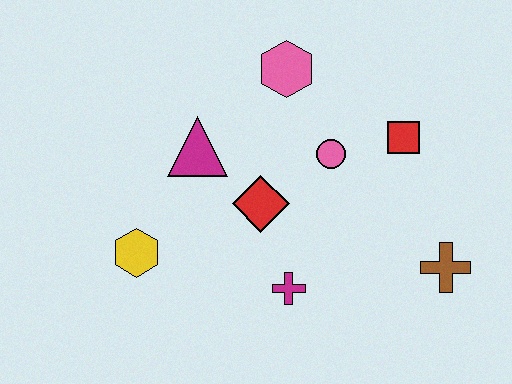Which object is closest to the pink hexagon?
The pink circle is closest to the pink hexagon.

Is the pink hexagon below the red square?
No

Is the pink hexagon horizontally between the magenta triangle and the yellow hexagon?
No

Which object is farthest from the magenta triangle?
The brown cross is farthest from the magenta triangle.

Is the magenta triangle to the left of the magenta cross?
Yes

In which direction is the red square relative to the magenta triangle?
The red square is to the right of the magenta triangle.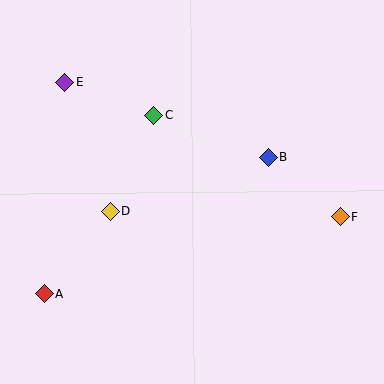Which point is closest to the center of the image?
Point B at (268, 158) is closest to the center.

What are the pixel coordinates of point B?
Point B is at (268, 158).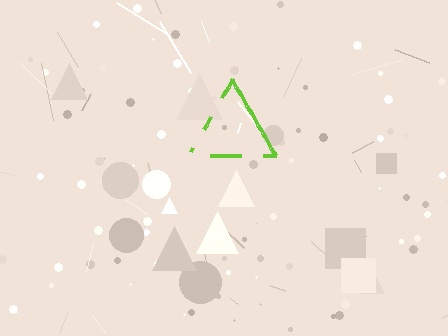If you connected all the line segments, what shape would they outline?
They would outline a triangle.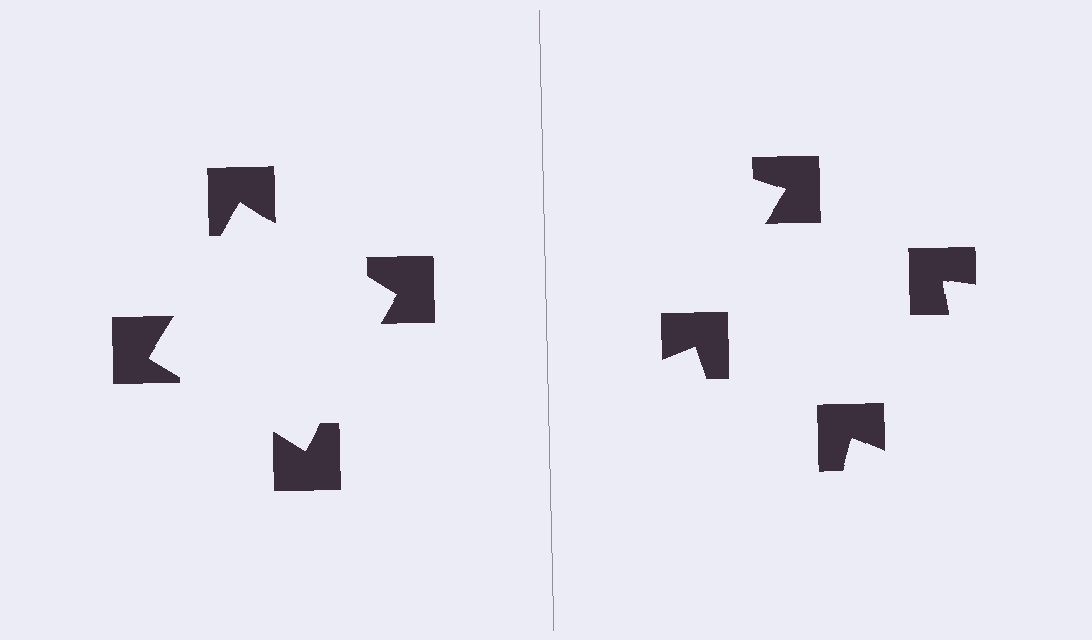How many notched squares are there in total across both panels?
8 — 4 on each side.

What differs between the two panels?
The notched squares are positioned identically on both sides; only the wedge orientations differ. On the left they align to a square; on the right they are misaligned.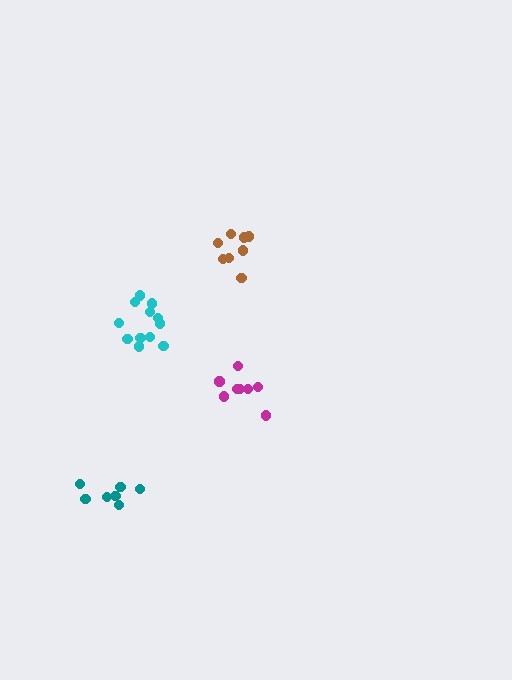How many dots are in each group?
Group 1: 8 dots, Group 2: 12 dots, Group 3: 7 dots, Group 4: 8 dots (35 total).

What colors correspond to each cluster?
The clusters are colored: magenta, cyan, teal, brown.